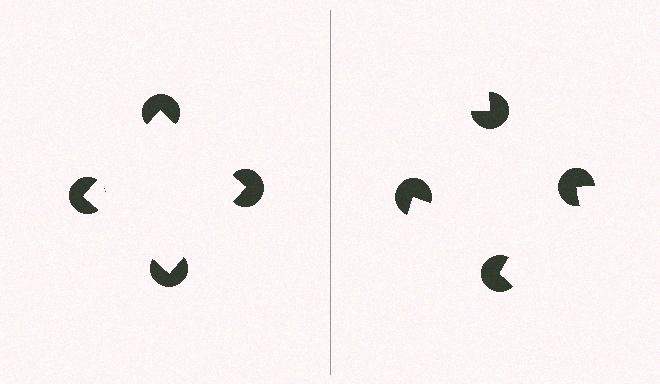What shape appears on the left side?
An illusory square.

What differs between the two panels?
The pac-man discs are positioned identically on both sides; only the wedge orientations differ. On the left they align to a square; on the right they are misaligned.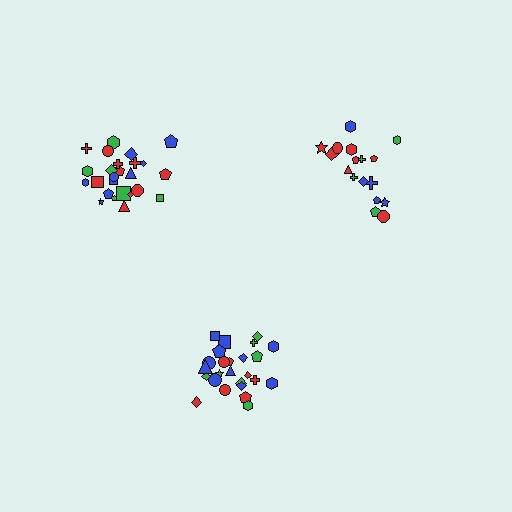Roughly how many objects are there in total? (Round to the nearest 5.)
Roughly 70 objects in total.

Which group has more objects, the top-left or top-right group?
The top-left group.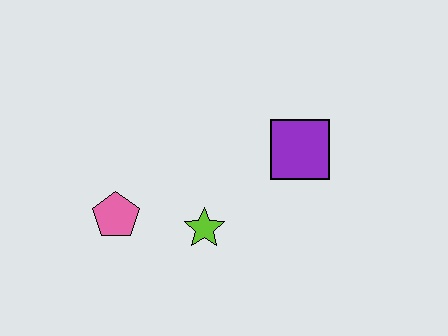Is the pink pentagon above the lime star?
Yes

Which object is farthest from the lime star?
The purple square is farthest from the lime star.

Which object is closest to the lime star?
The pink pentagon is closest to the lime star.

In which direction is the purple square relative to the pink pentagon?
The purple square is to the right of the pink pentagon.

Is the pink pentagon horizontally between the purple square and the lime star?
No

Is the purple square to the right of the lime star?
Yes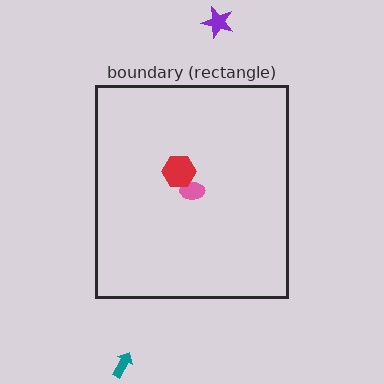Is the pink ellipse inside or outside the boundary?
Inside.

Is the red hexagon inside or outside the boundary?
Inside.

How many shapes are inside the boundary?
2 inside, 2 outside.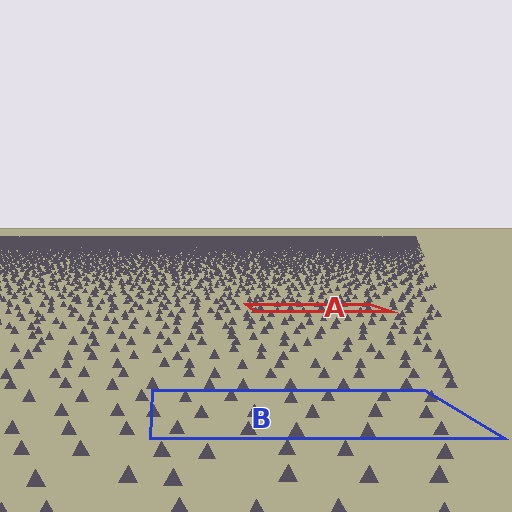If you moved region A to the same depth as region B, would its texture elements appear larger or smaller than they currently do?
They would appear larger. At a closer depth, the same texture elements are projected at a bigger on-screen size.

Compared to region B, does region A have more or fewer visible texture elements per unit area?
Region A has more texture elements per unit area — they are packed more densely because it is farther away.